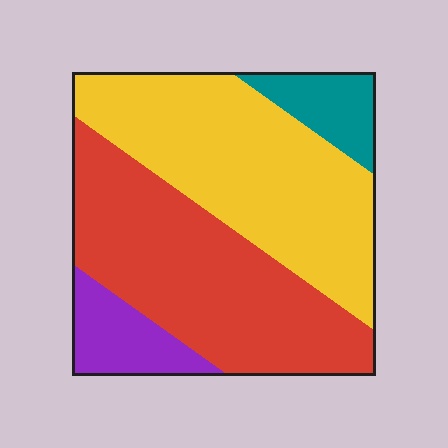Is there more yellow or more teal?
Yellow.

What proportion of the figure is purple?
Purple takes up about one tenth (1/10) of the figure.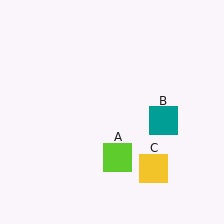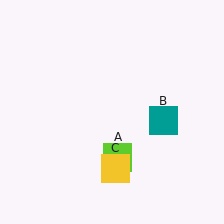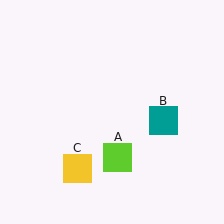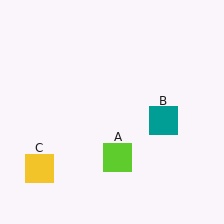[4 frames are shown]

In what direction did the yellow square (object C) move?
The yellow square (object C) moved left.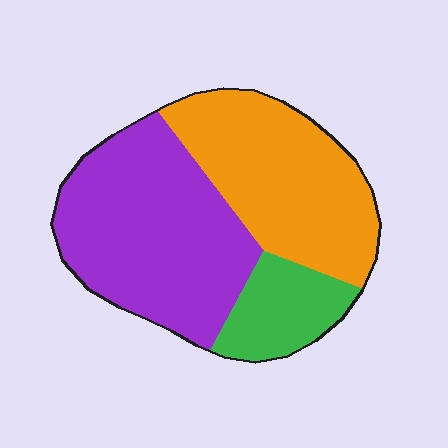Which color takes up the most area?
Purple, at roughly 45%.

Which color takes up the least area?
Green, at roughly 15%.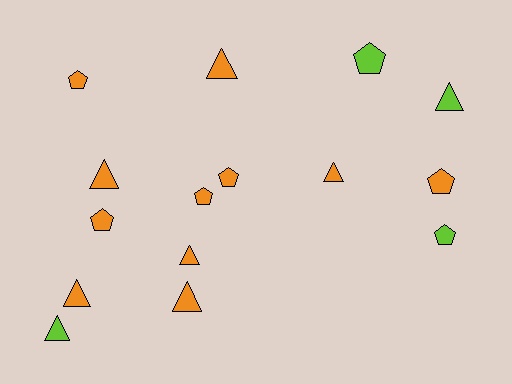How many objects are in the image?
There are 15 objects.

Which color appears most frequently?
Orange, with 11 objects.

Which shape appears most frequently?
Triangle, with 8 objects.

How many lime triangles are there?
There are 2 lime triangles.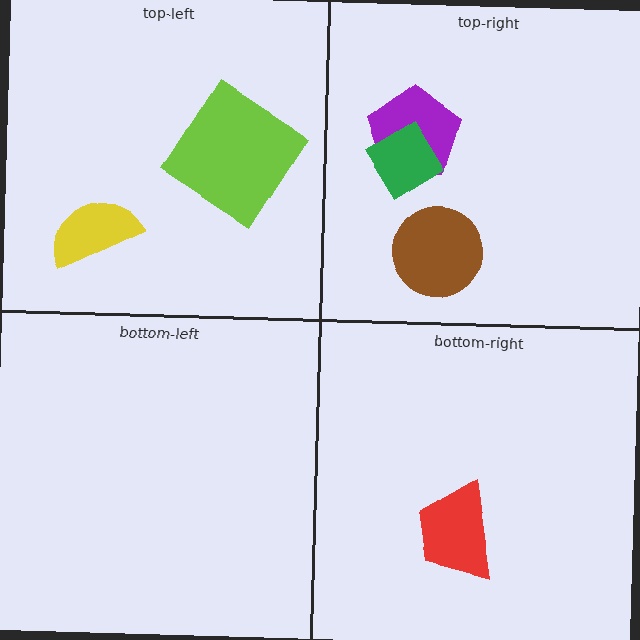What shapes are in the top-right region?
The brown circle, the purple pentagon, the green diamond.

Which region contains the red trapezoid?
The bottom-right region.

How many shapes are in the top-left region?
2.